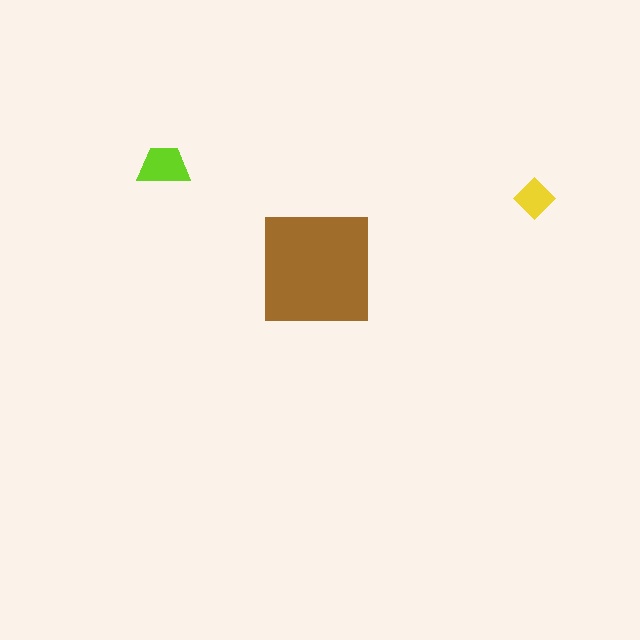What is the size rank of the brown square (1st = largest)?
1st.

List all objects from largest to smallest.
The brown square, the lime trapezoid, the yellow diamond.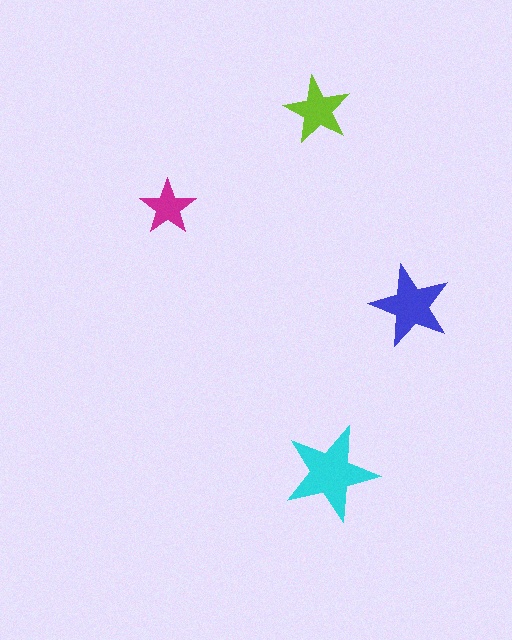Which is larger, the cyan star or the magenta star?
The cyan one.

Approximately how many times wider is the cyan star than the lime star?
About 1.5 times wider.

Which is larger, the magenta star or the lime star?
The lime one.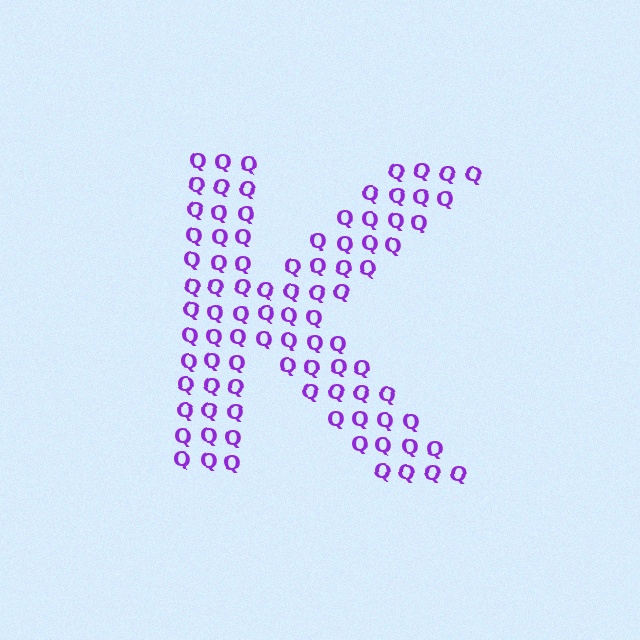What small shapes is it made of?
It is made of small letter Q's.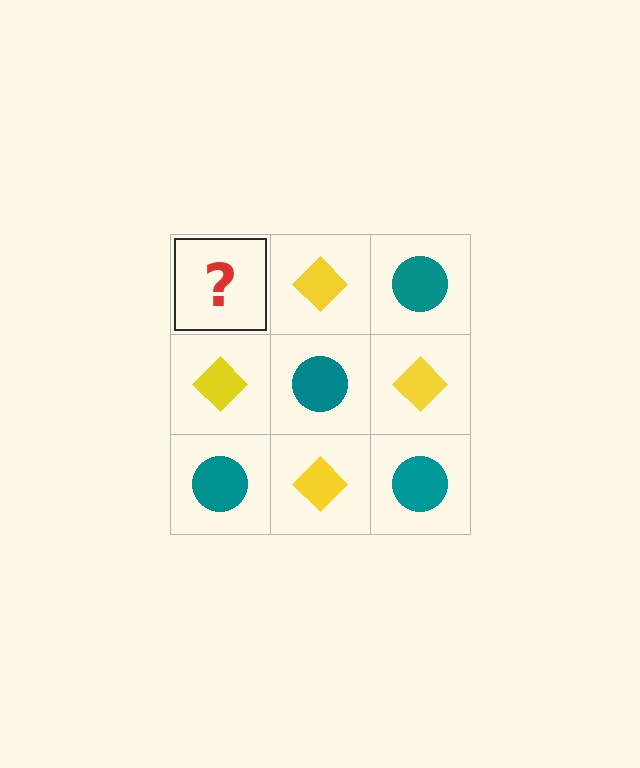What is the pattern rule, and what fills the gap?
The rule is that it alternates teal circle and yellow diamond in a checkerboard pattern. The gap should be filled with a teal circle.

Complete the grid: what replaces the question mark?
The question mark should be replaced with a teal circle.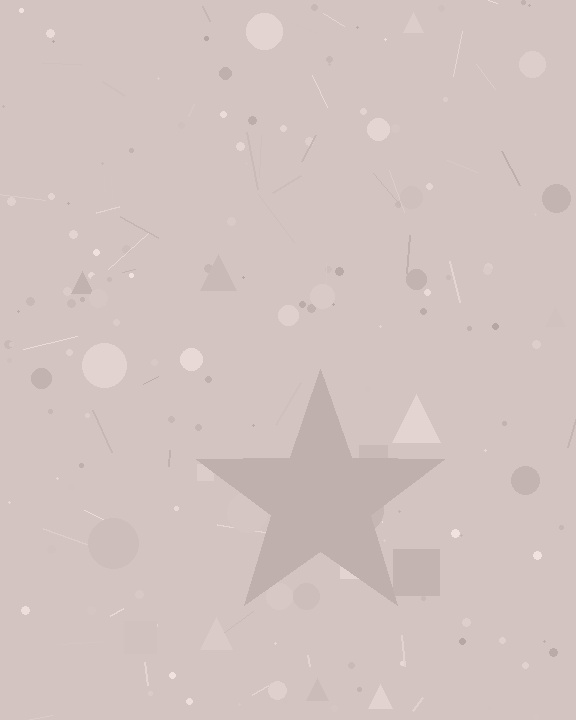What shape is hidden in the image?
A star is hidden in the image.